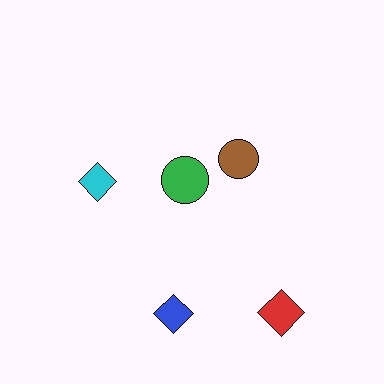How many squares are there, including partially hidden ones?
There are no squares.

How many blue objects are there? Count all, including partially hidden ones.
There is 1 blue object.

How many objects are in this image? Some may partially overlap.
There are 5 objects.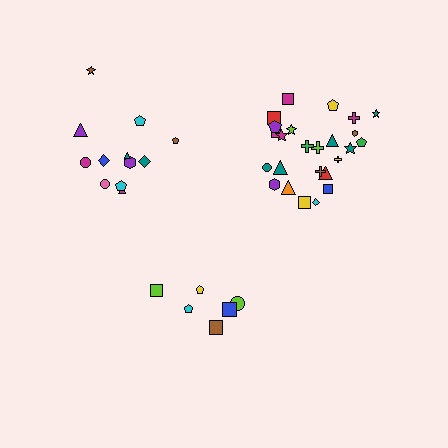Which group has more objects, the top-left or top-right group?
The top-right group.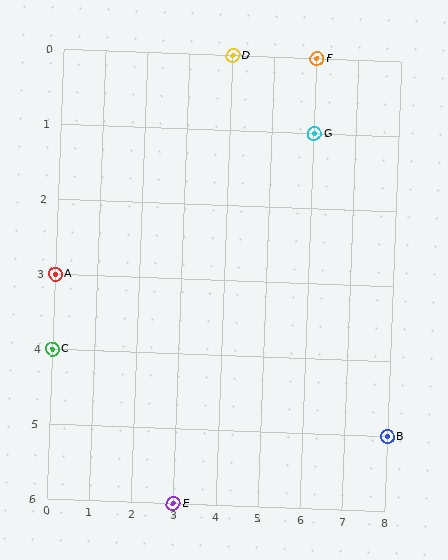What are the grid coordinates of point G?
Point G is at grid coordinates (6, 1).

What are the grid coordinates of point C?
Point C is at grid coordinates (0, 4).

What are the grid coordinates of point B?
Point B is at grid coordinates (8, 5).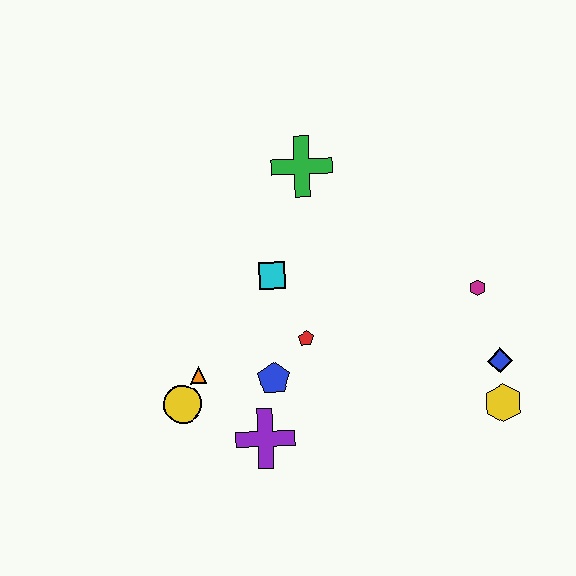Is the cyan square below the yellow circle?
No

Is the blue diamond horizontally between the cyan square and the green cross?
No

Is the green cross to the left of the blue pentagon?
No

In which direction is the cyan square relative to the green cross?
The cyan square is below the green cross.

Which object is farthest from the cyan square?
The yellow hexagon is farthest from the cyan square.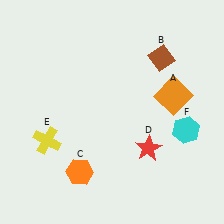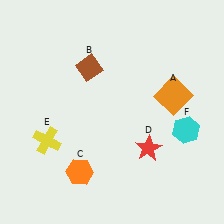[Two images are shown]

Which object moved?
The brown diamond (B) moved left.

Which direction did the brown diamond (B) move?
The brown diamond (B) moved left.